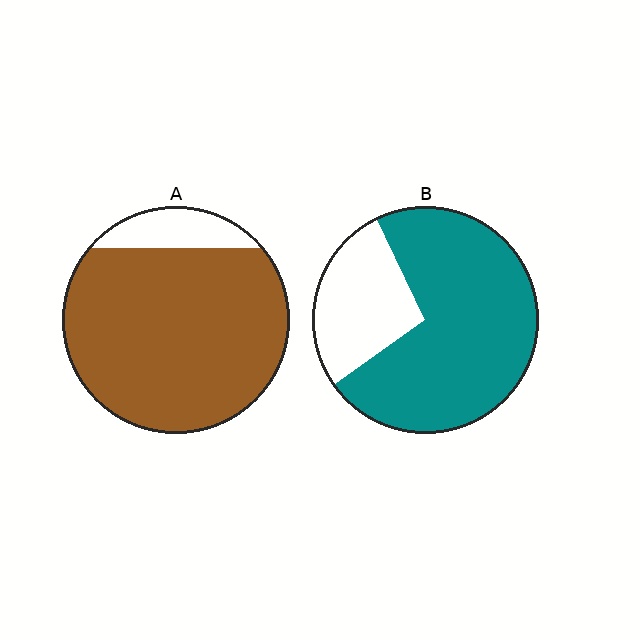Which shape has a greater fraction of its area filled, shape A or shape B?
Shape A.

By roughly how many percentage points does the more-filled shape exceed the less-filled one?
By roughly 15 percentage points (A over B).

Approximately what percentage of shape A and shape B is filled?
A is approximately 85% and B is approximately 75%.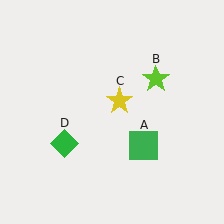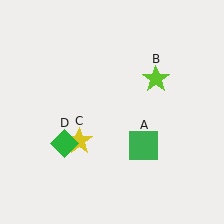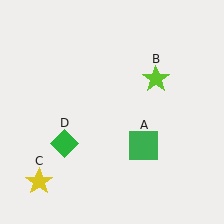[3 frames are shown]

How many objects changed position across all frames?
1 object changed position: yellow star (object C).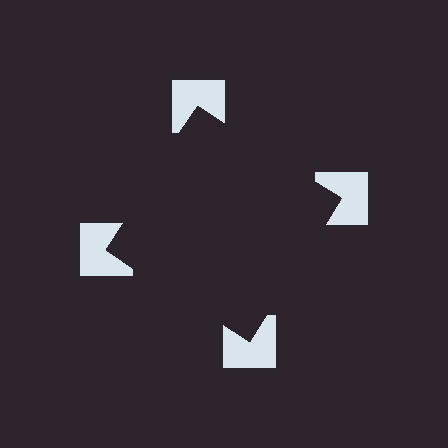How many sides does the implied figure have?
4 sides.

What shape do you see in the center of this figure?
An illusory square — its edges are inferred from the aligned wedge cuts in the notched squares, not physically drawn.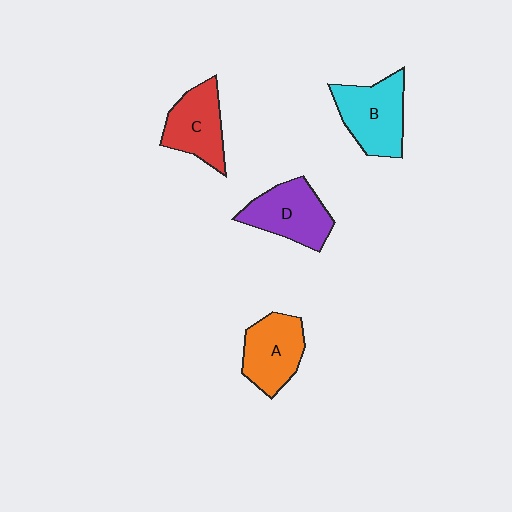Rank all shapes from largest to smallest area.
From largest to smallest: B (cyan), D (purple), A (orange), C (red).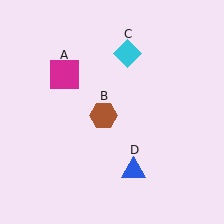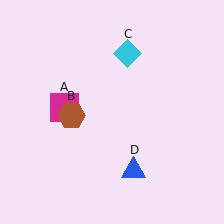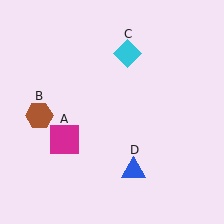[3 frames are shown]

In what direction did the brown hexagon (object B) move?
The brown hexagon (object B) moved left.